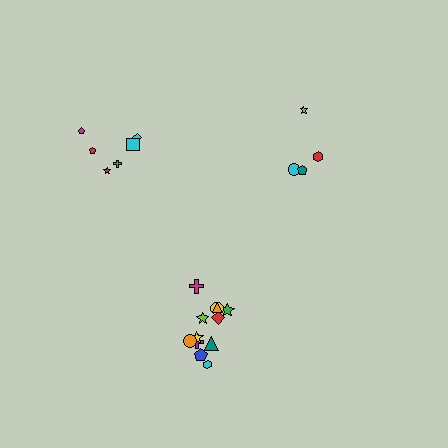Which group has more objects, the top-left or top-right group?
The top-left group.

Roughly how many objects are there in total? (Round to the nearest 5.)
Roughly 20 objects in total.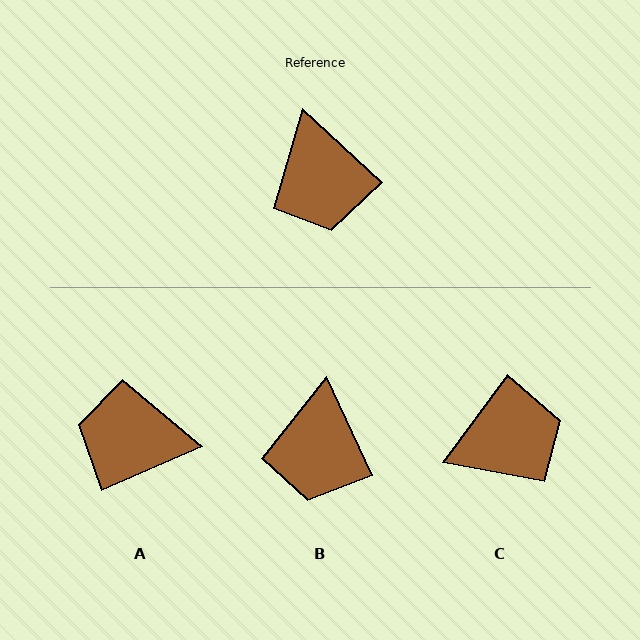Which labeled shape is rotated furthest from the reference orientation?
A, about 114 degrees away.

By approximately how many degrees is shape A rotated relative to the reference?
Approximately 114 degrees clockwise.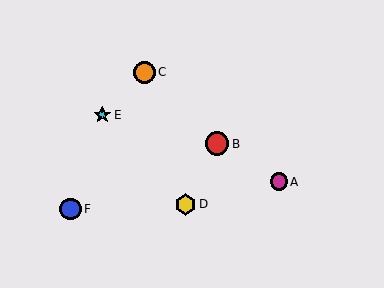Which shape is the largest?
The red circle (labeled B) is the largest.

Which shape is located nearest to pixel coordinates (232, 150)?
The red circle (labeled B) at (217, 144) is nearest to that location.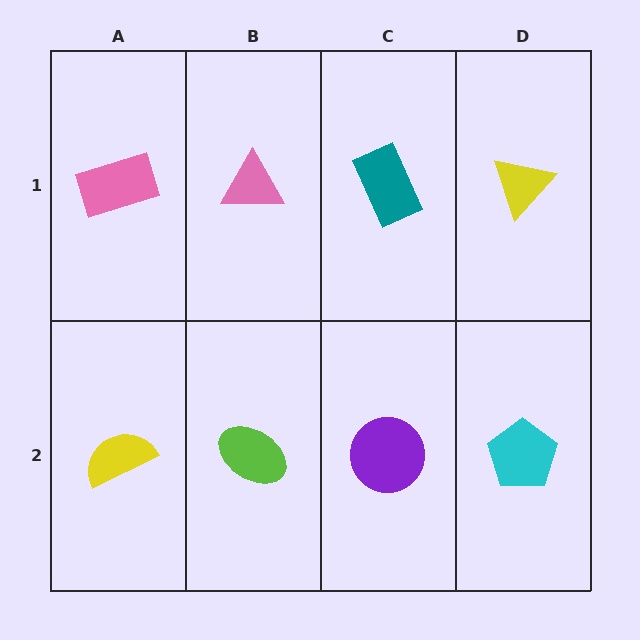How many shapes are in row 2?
4 shapes.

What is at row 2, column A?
A yellow semicircle.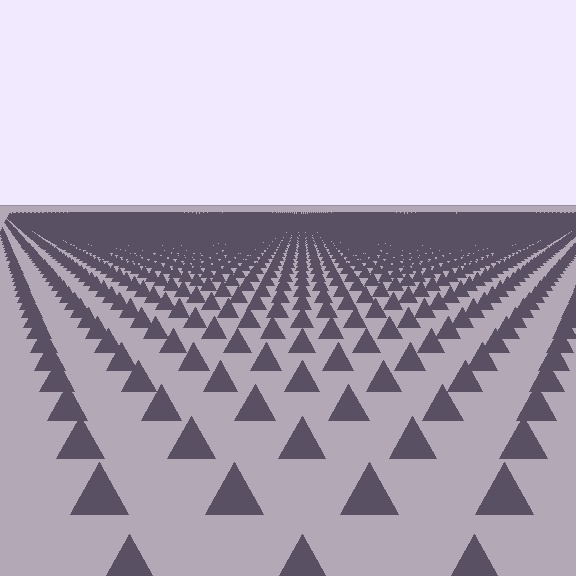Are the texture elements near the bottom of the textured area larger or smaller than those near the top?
Larger. Near the bottom, elements are closer to the viewer and appear at a bigger on-screen size.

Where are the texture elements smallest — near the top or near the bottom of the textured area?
Near the top.